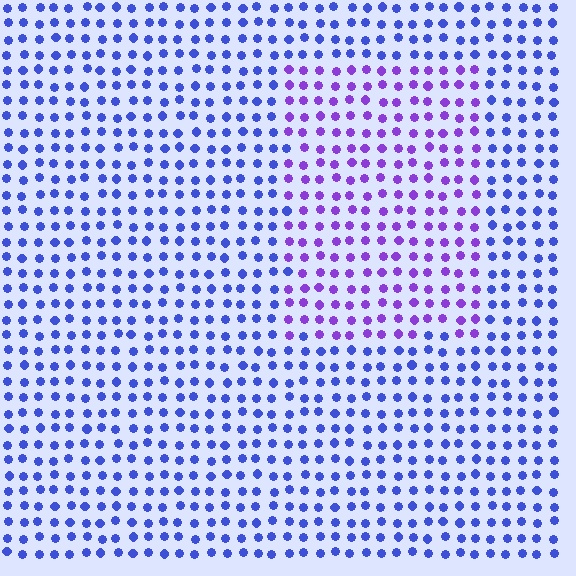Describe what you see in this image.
The image is filled with small blue elements in a uniform arrangement. A rectangle-shaped region is visible where the elements are tinted to a slightly different hue, forming a subtle color boundary.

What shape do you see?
I see a rectangle.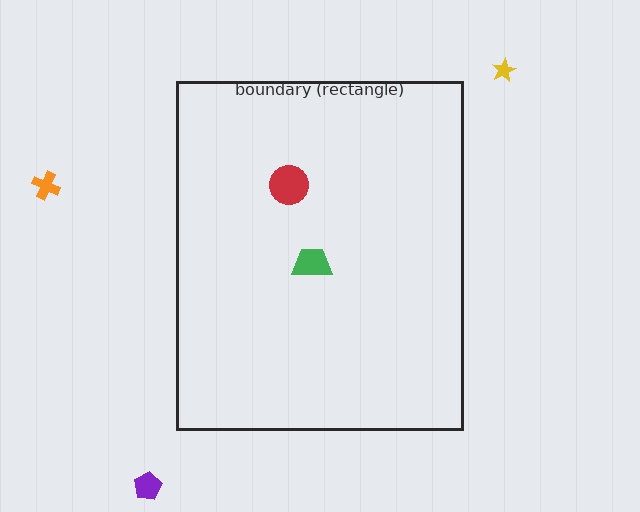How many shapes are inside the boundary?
2 inside, 3 outside.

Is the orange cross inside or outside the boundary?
Outside.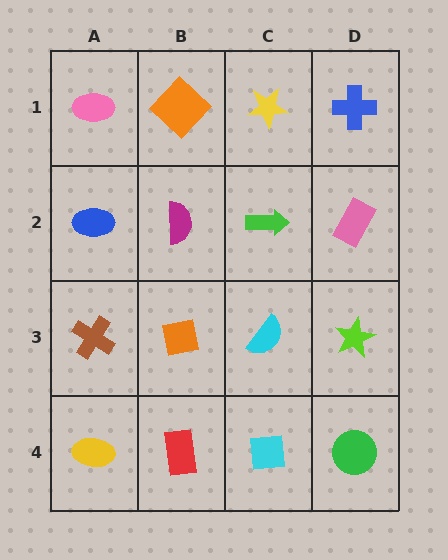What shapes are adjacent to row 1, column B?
A magenta semicircle (row 2, column B), a pink ellipse (row 1, column A), a yellow star (row 1, column C).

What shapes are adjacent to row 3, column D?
A pink rectangle (row 2, column D), a green circle (row 4, column D), a cyan semicircle (row 3, column C).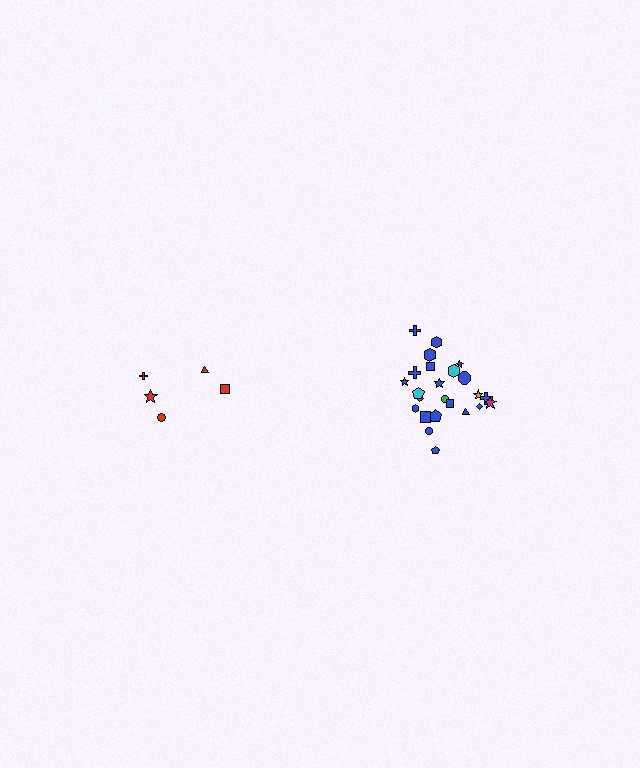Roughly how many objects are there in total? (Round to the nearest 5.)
Roughly 30 objects in total.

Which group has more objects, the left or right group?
The right group.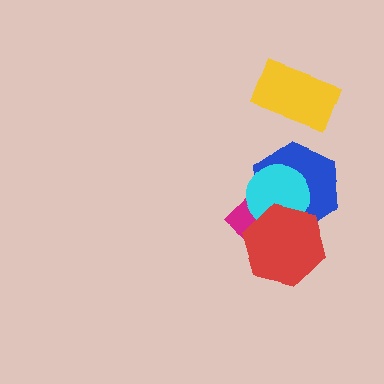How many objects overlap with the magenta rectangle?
3 objects overlap with the magenta rectangle.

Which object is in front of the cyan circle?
The red hexagon is in front of the cyan circle.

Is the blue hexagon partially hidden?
Yes, it is partially covered by another shape.